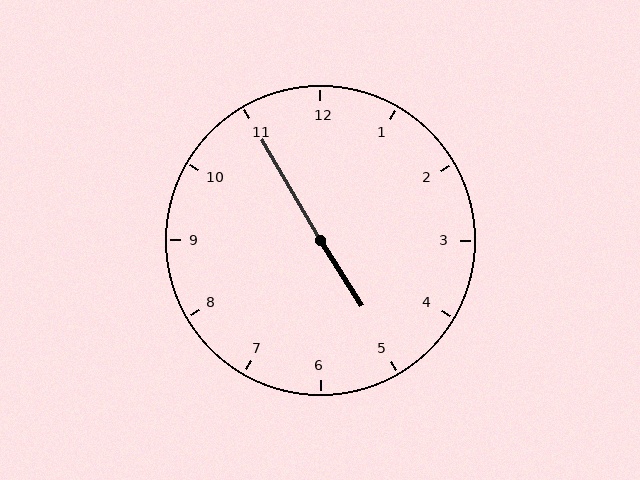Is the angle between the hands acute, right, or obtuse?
It is obtuse.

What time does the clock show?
4:55.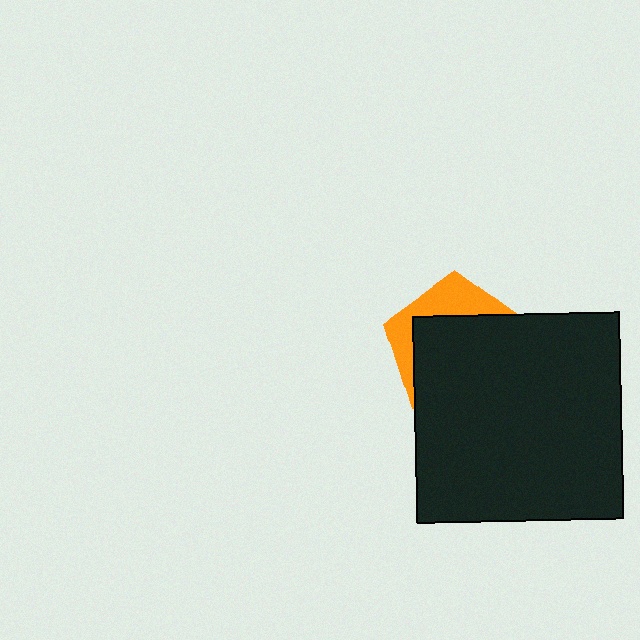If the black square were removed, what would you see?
You would see the complete orange pentagon.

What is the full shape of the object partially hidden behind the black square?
The partially hidden object is an orange pentagon.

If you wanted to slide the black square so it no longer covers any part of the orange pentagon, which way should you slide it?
Slide it down — that is the most direct way to separate the two shapes.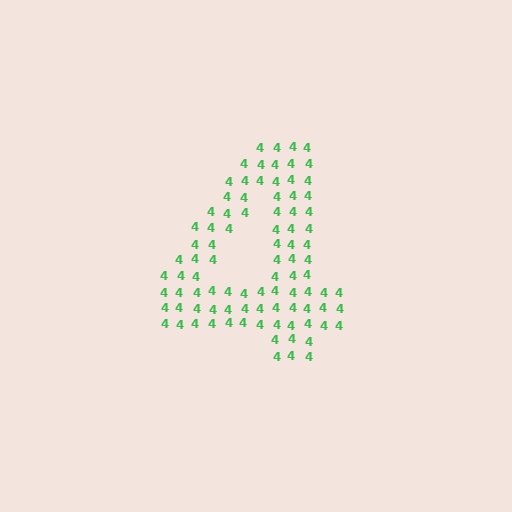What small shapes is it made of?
It is made of small digit 4's.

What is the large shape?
The large shape is the digit 4.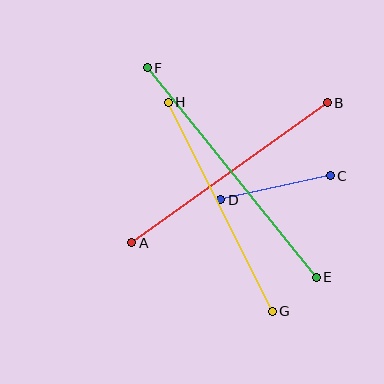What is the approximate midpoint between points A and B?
The midpoint is at approximately (230, 173) pixels.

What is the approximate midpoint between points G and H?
The midpoint is at approximately (220, 207) pixels.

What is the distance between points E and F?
The distance is approximately 269 pixels.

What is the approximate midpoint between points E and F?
The midpoint is at approximately (232, 172) pixels.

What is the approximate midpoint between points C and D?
The midpoint is at approximately (276, 188) pixels.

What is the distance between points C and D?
The distance is approximately 112 pixels.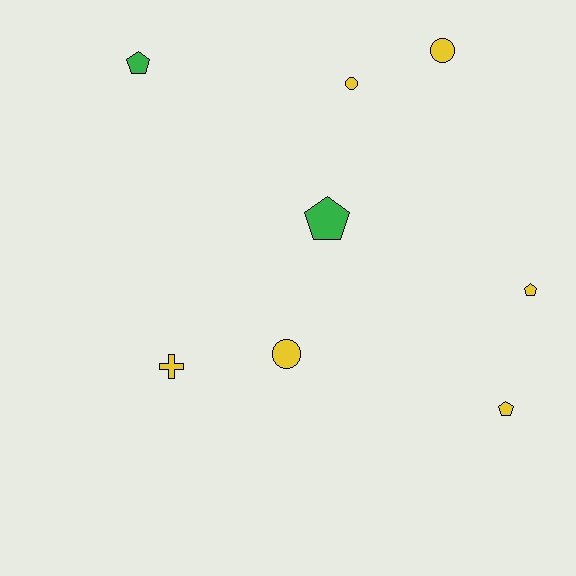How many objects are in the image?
There are 8 objects.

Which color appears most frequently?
Yellow, with 6 objects.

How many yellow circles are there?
There are 3 yellow circles.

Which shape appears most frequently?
Pentagon, with 4 objects.